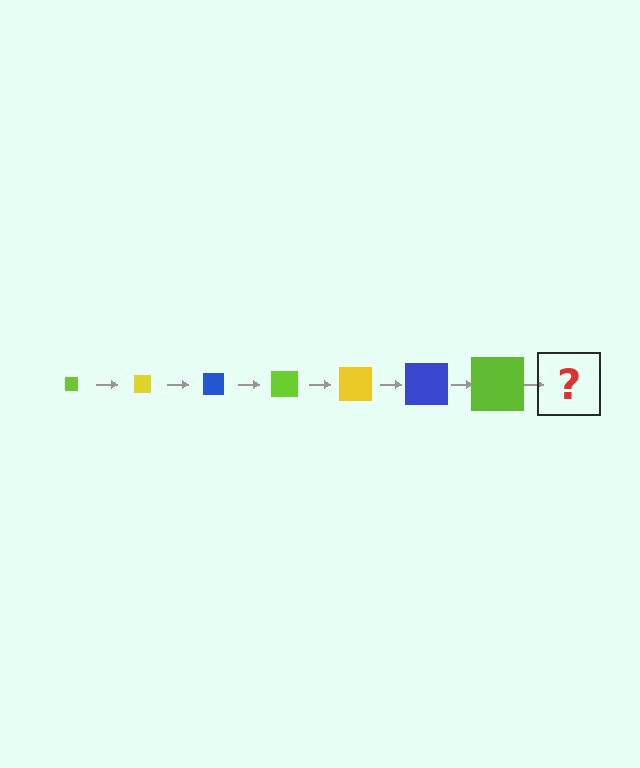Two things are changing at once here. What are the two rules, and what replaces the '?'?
The two rules are that the square grows larger each step and the color cycles through lime, yellow, and blue. The '?' should be a yellow square, larger than the previous one.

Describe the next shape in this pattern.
It should be a yellow square, larger than the previous one.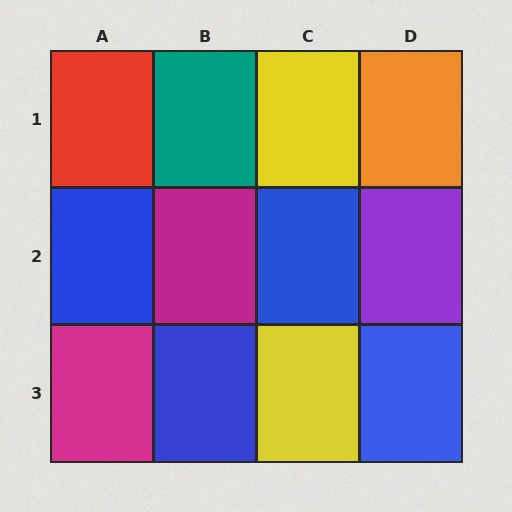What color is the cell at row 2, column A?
Blue.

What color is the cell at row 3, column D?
Blue.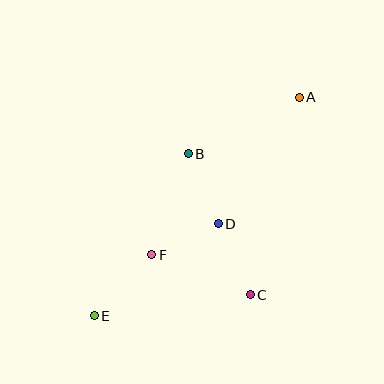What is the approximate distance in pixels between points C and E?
The distance between C and E is approximately 157 pixels.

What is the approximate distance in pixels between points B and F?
The distance between B and F is approximately 107 pixels.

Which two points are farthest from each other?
Points A and E are farthest from each other.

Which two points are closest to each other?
Points D and F are closest to each other.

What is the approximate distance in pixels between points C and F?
The distance between C and F is approximately 106 pixels.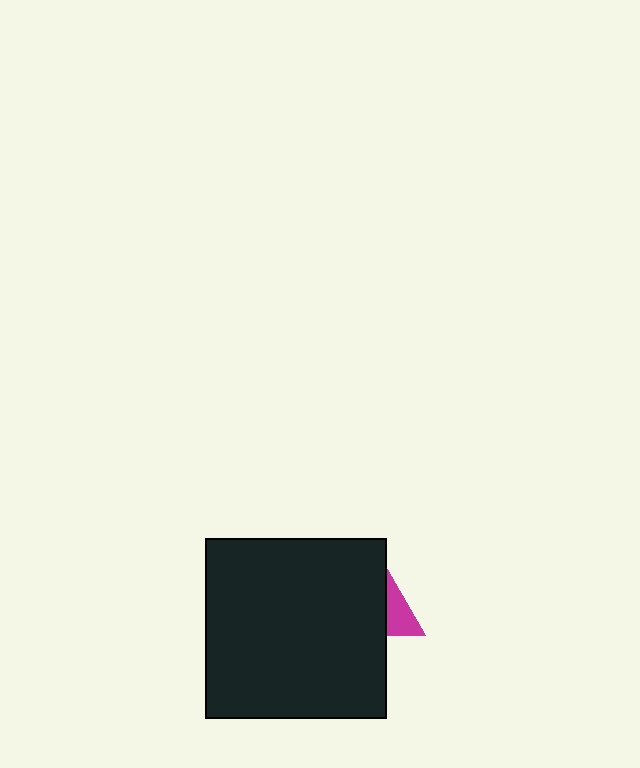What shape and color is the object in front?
The object in front is a black square.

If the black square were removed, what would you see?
You would see the complete magenta triangle.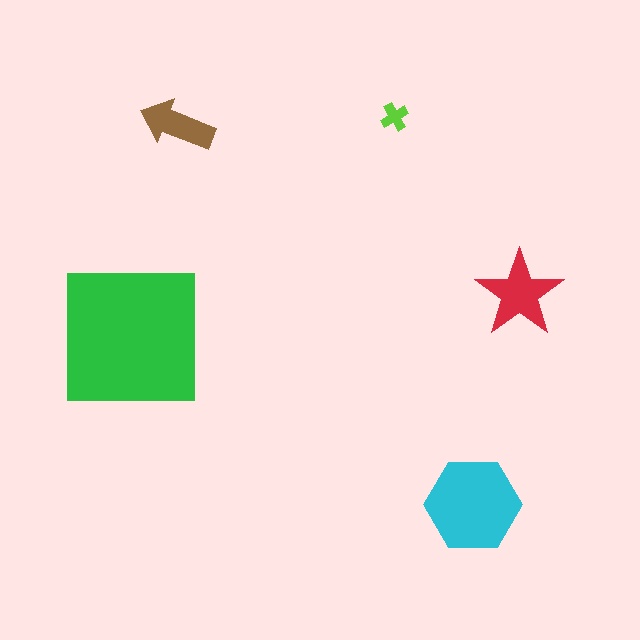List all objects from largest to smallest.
The green square, the cyan hexagon, the red star, the brown arrow, the lime cross.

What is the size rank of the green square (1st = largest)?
1st.